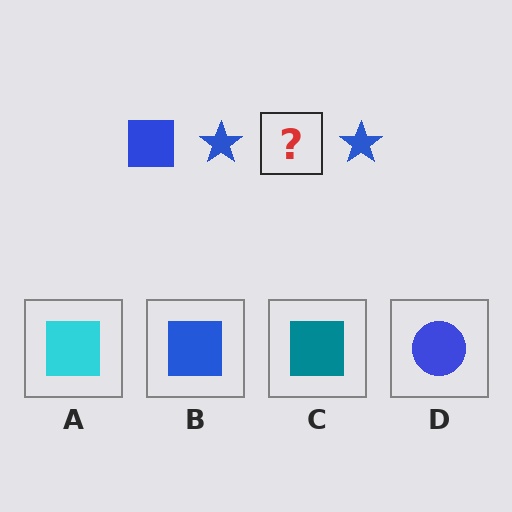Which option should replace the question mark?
Option B.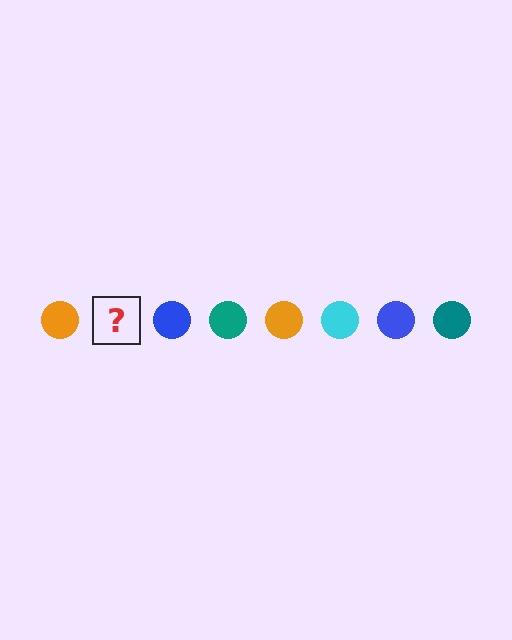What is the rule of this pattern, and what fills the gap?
The rule is that the pattern cycles through orange, cyan, blue, teal circles. The gap should be filled with a cyan circle.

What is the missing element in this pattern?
The missing element is a cyan circle.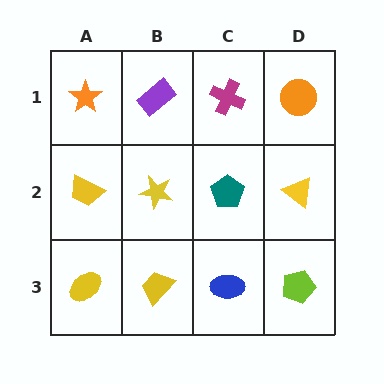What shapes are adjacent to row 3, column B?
A yellow star (row 2, column B), a yellow ellipse (row 3, column A), a blue ellipse (row 3, column C).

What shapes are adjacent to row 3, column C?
A teal pentagon (row 2, column C), a yellow trapezoid (row 3, column B), a lime pentagon (row 3, column D).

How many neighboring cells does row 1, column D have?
2.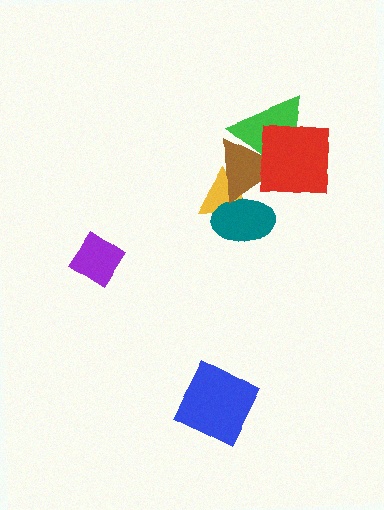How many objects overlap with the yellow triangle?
2 objects overlap with the yellow triangle.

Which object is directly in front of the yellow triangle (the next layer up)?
The teal ellipse is directly in front of the yellow triangle.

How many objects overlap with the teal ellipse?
2 objects overlap with the teal ellipse.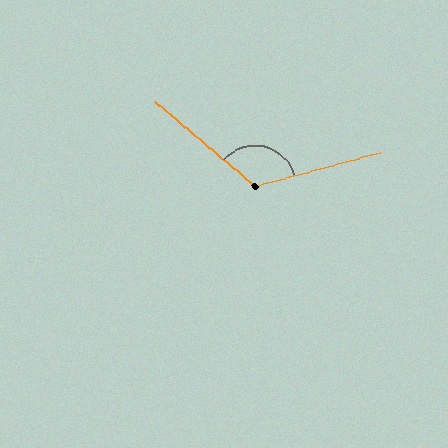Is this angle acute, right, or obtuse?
It is obtuse.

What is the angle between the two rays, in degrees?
Approximately 125 degrees.